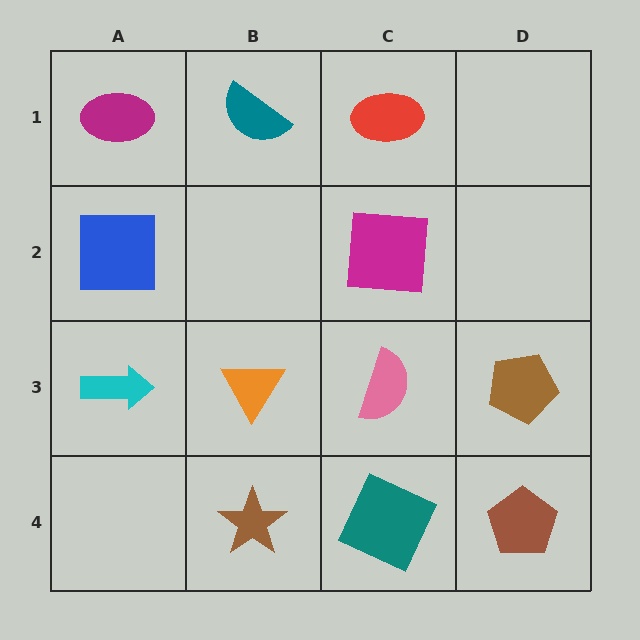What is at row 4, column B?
A brown star.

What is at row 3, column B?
An orange triangle.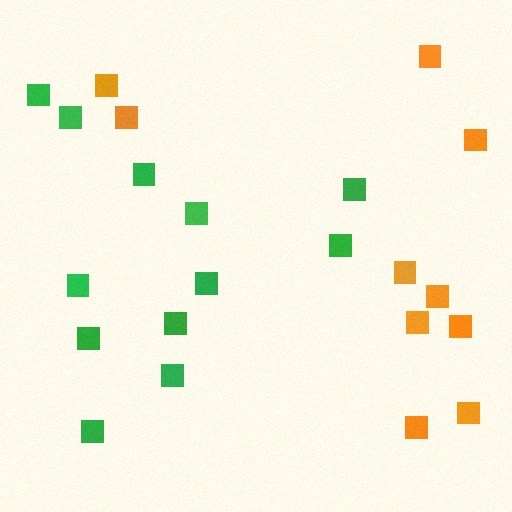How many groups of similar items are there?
There are 2 groups: one group of green squares (12) and one group of orange squares (10).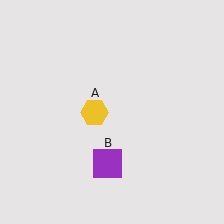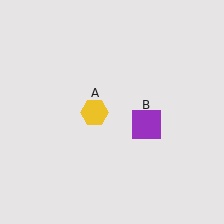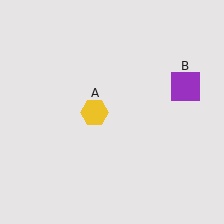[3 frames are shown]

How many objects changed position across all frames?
1 object changed position: purple square (object B).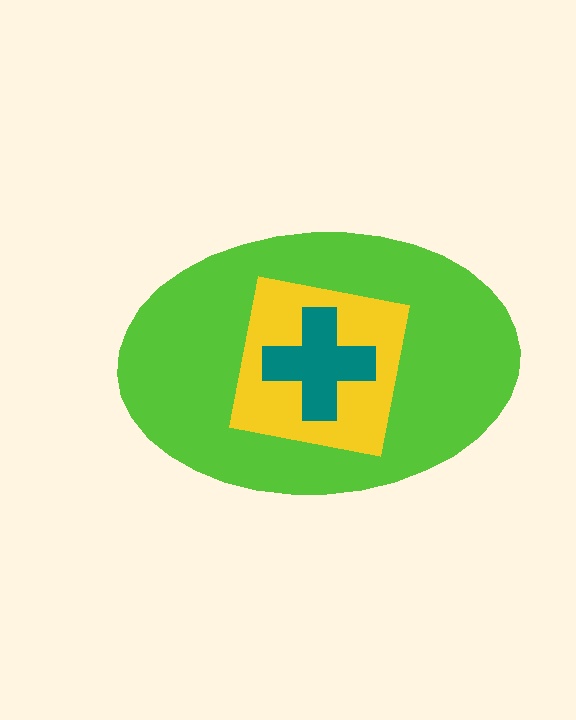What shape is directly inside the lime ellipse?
The yellow square.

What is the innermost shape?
The teal cross.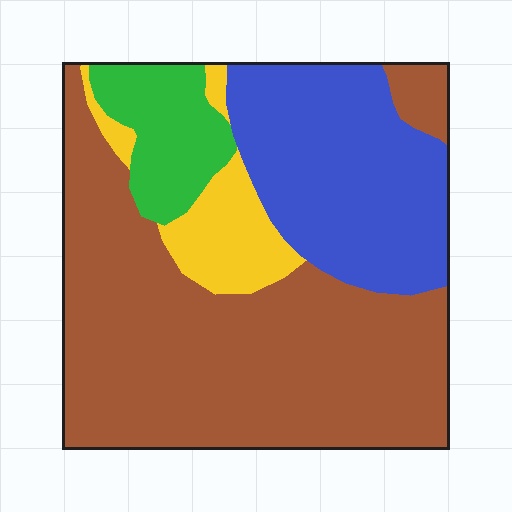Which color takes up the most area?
Brown, at roughly 55%.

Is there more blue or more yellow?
Blue.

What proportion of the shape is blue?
Blue takes up about one quarter (1/4) of the shape.